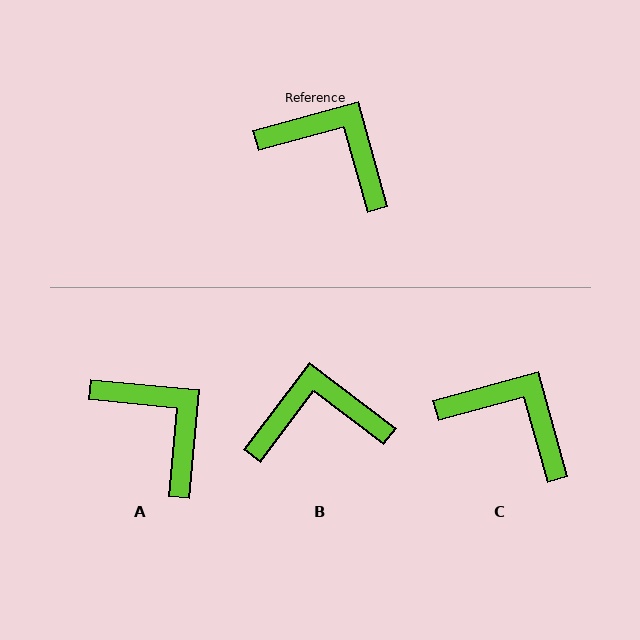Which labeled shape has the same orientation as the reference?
C.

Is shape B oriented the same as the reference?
No, it is off by about 38 degrees.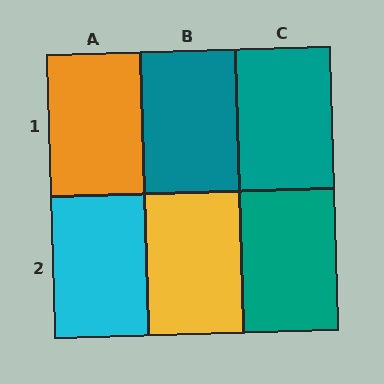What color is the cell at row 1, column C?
Teal.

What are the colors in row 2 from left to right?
Cyan, yellow, teal.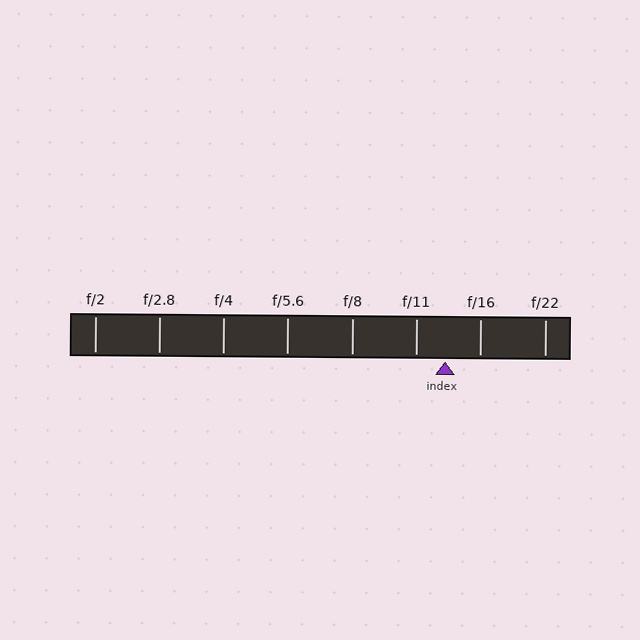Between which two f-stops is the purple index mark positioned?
The index mark is between f/11 and f/16.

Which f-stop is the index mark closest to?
The index mark is closest to f/11.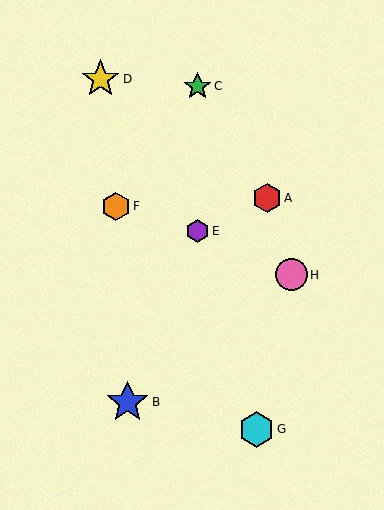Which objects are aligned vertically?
Objects C, E are aligned vertically.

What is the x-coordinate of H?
Object H is at x≈291.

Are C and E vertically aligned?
Yes, both are at x≈198.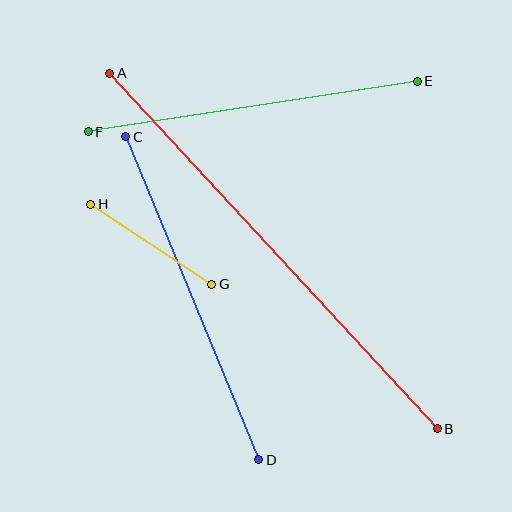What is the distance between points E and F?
The distance is approximately 333 pixels.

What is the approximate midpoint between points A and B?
The midpoint is at approximately (274, 251) pixels.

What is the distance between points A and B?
The distance is approximately 483 pixels.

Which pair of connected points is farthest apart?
Points A and B are farthest apart.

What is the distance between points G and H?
The distance is approximately 145 pixels.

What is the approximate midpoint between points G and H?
The midpoint is at approximately (151, 244) pixels.